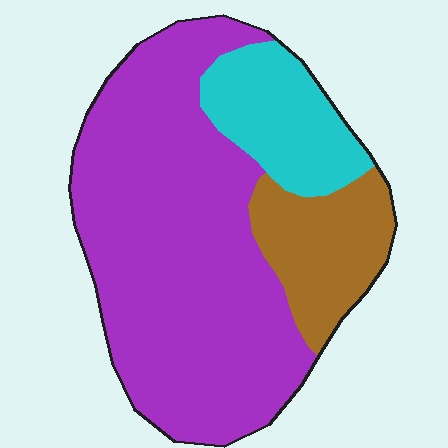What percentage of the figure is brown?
Brown covers about 15% of the figure.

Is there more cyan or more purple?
Purple.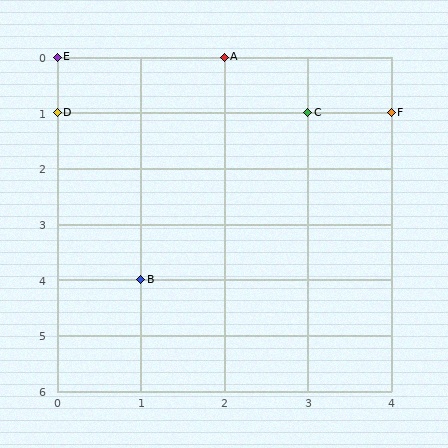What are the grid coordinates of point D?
Point D is at grid coordinates (0, 1).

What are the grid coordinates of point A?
Point A is at grid coordinates (2, 0).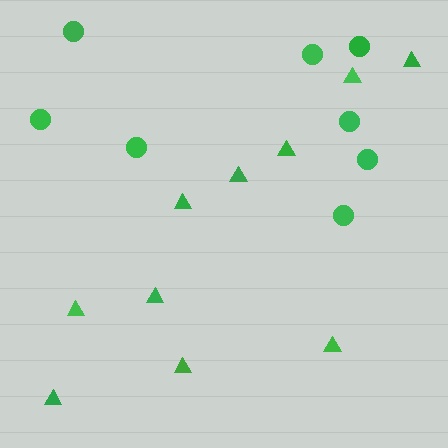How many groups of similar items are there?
There are 2 groups: one group of triangles (10) and one group of circles (8).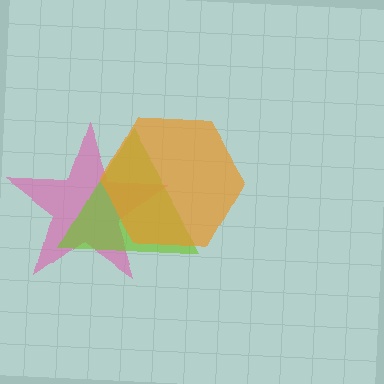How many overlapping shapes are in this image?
There are 3 overlapping shapes in the image.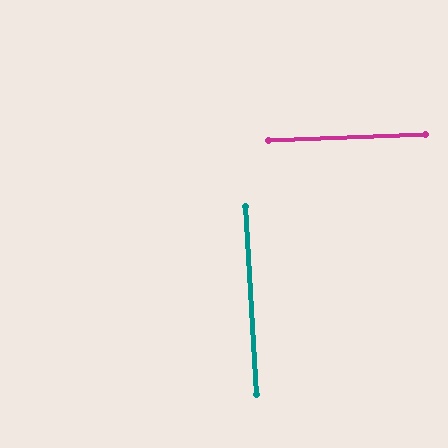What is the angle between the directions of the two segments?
Approximately 89 degrees.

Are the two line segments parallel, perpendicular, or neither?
Perpendicular — they meet at approximately 89°.